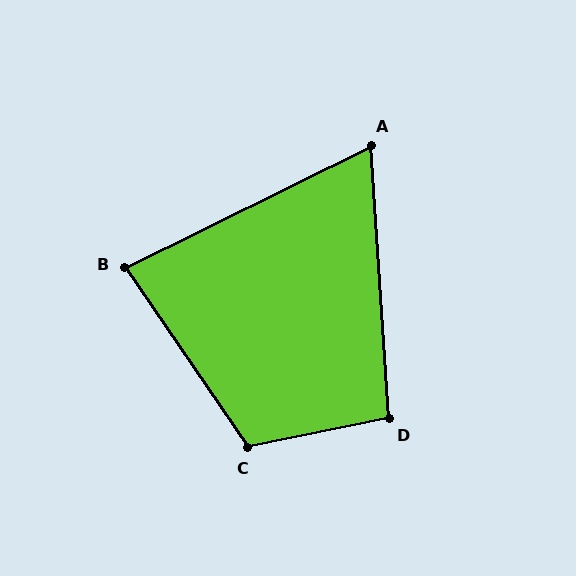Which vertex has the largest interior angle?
C, at approximately 112 degrees.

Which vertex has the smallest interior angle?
A, at approximately 68 degrees.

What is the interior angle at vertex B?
Approximately 82 degrees (acute).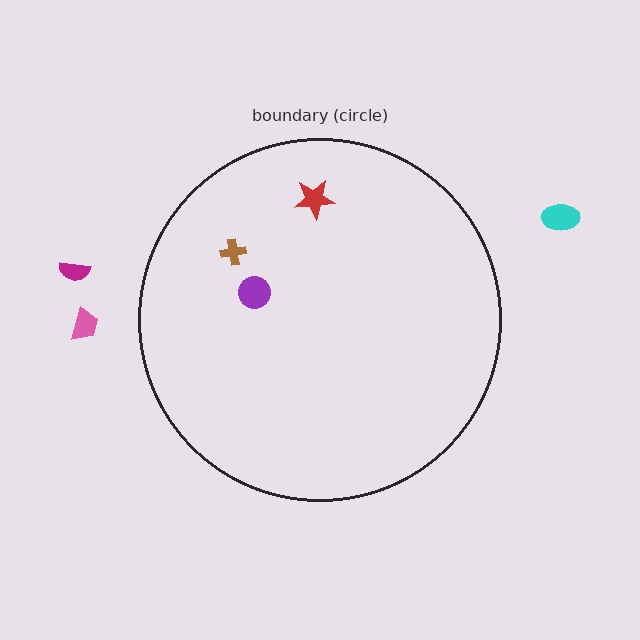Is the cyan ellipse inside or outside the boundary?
Outside.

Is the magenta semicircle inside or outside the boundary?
Outside.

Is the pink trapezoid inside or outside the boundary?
Outside.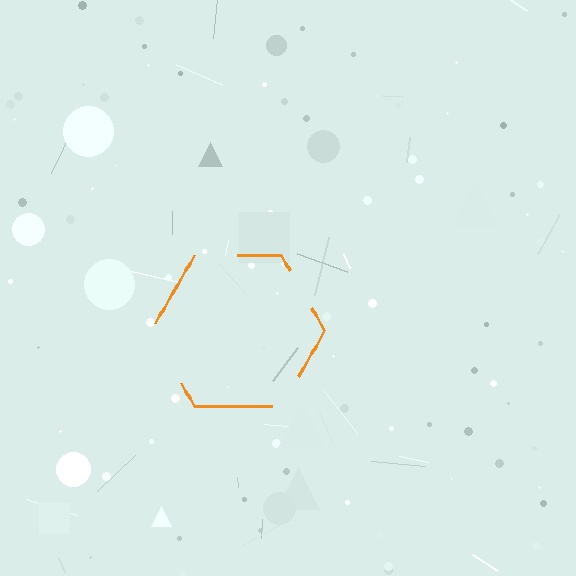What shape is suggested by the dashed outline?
The dashed outline suggests a hexagon.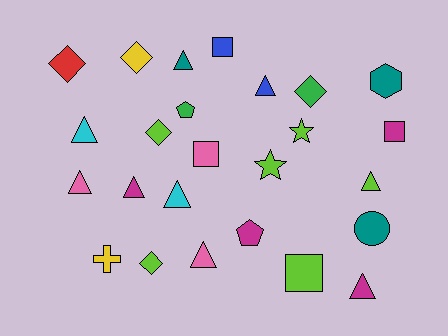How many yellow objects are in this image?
There are 2 yellow objects.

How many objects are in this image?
There are 25 objects.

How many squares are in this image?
There are 4 squares.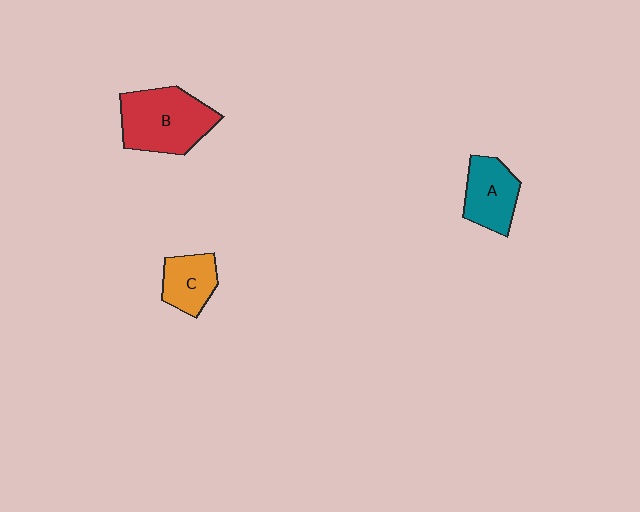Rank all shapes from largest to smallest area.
From largest to smallest: B (red), A (teal), C (orange).